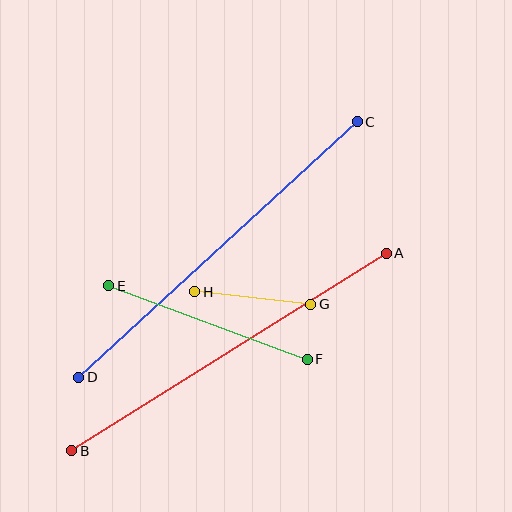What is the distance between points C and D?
The distance is approximately 378 pixels.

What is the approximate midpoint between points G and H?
The midpoint is at approximately (253, 298) pixels.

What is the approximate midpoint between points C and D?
The midpoint is at approximately (218, 250) pixels.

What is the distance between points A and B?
The distance is approximately 371 pixels.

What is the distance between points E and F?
The distance is approximately 212 pixels.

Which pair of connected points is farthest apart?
Points C and D are farthest apart.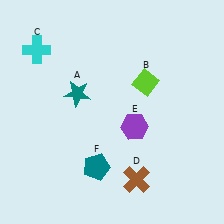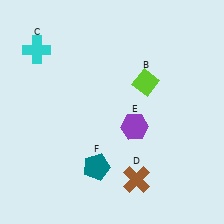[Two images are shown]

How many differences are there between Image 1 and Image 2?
There is 1 difference between the two images.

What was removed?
The teal star (A) was removed in Image 2.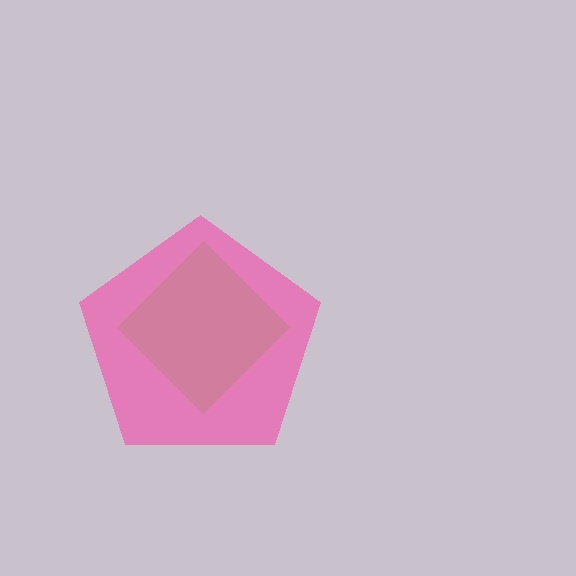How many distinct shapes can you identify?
There are 2 distinct shapes: a lime diamond, a pink pentagon.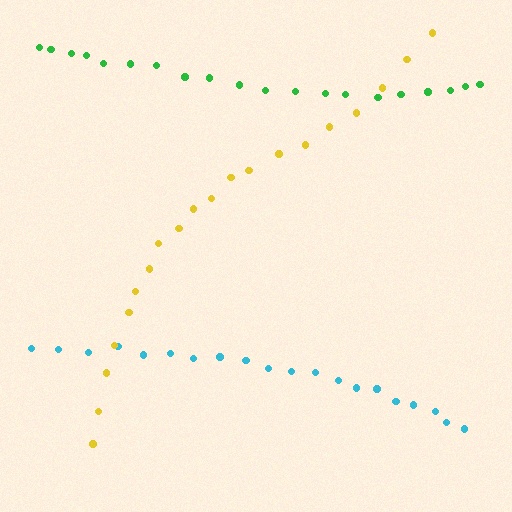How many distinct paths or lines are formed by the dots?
There are 3 distinct paths.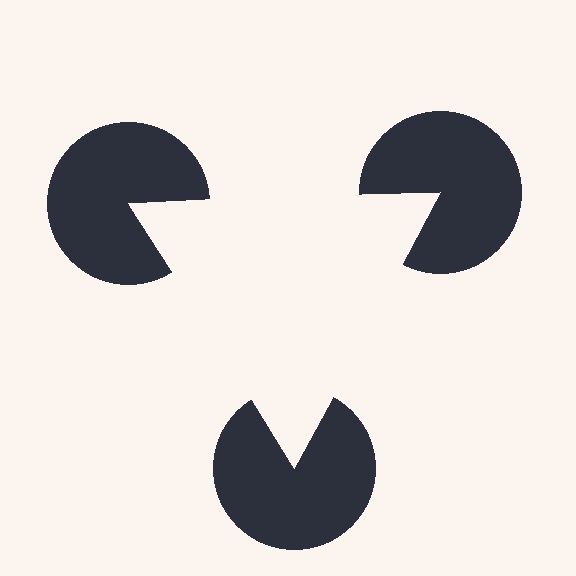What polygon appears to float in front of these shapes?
An illusory triangle — its edges are inferred from the aligned wedge cuts in the pac-man discs, not physically drawn.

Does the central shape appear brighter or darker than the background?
It typically appears slightly brighter than the background, even though no actual brightness change is drawn.